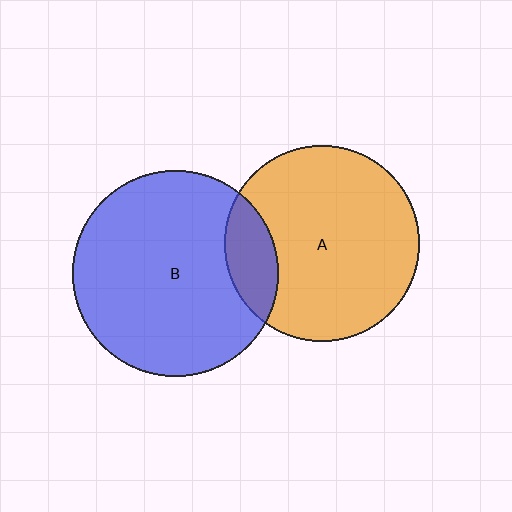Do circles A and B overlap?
Yes.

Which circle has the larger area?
Circle B (blue).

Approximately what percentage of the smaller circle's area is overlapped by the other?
Approximately 15%.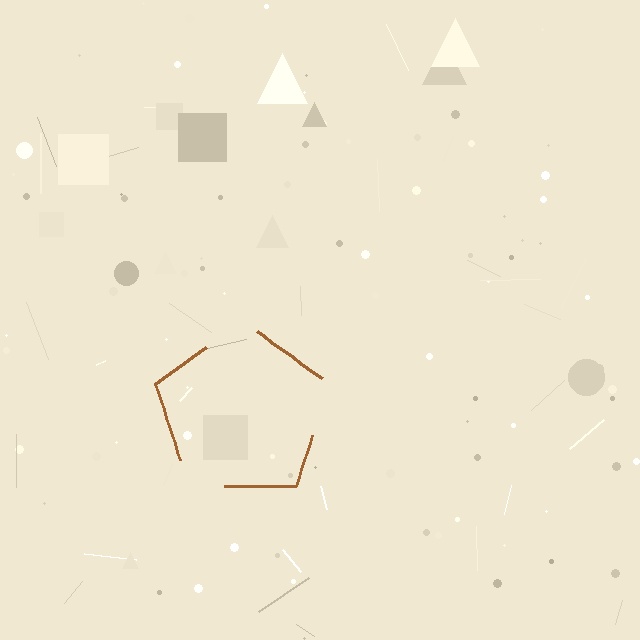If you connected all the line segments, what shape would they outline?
They would outline a pentagon.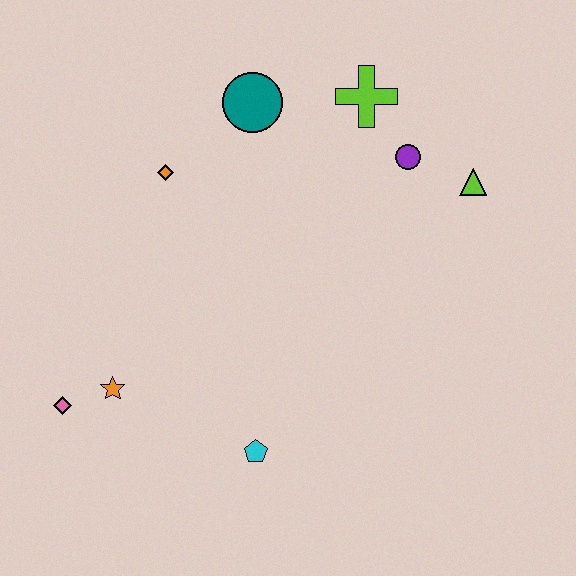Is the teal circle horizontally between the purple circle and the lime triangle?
No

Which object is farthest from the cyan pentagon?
The lime cross is farthest from the cyan pentagon.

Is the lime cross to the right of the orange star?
Yes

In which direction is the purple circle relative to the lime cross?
The purple circle is below the lime cross.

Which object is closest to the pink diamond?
The orange star is closest to the pink diamond.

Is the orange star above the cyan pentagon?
Yes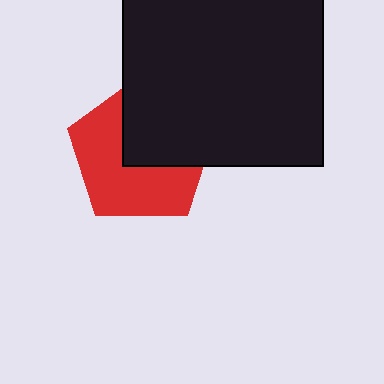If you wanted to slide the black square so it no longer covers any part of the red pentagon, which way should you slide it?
Slide it toward the upper-right — that is the most direct way to separate the two shapes.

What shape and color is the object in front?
The object in front is a black square.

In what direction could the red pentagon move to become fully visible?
The red pentagon could move toward the lower-left. That would shift it out from behind the black square entirely.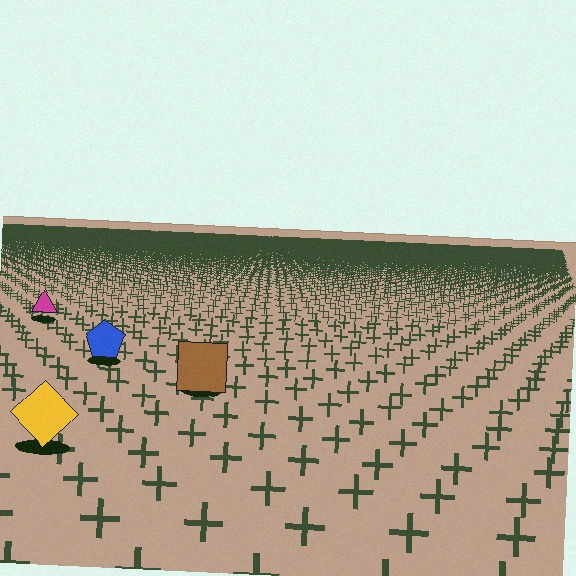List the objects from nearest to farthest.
From nearest to farthest: the yellow diamond, the brown square, the blue pentagon, the magenta triangle.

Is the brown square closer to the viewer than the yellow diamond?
No. The yellow diamond is closer — you can tell from the texture gradient: the ground texture is coarser near it.